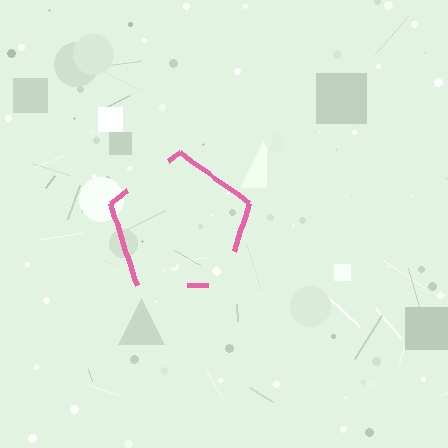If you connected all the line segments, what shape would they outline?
They would outline a pentagon.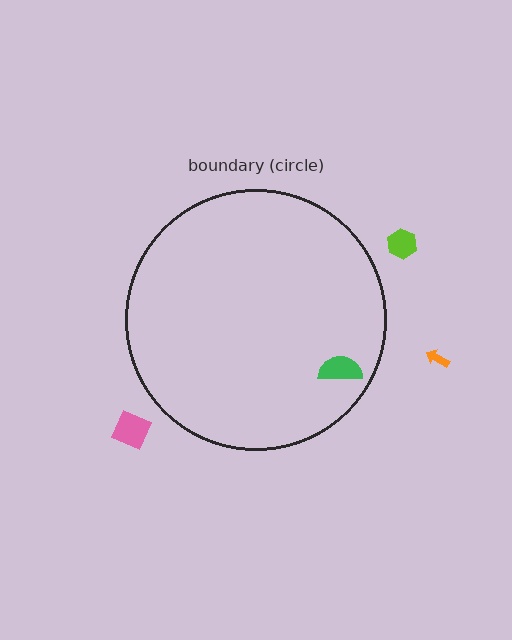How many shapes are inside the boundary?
1 inside, 3 outside.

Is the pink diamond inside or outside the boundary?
Outside.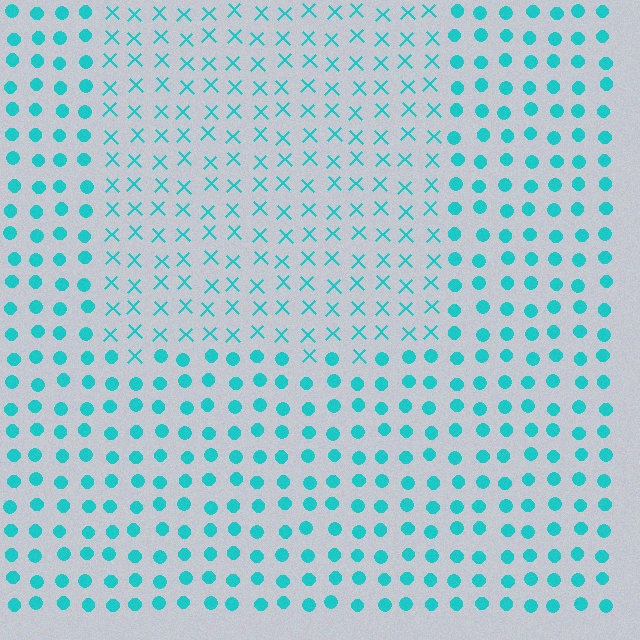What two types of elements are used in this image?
The image uses X marks inside the rectangle region and circles outside it.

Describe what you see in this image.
The image is filled with small cyan elements arranged in a uniform grid. A rectangle-shaped region contains X marks, while the surrounding area contains circles. The boundary is defined purely by the change in element shape.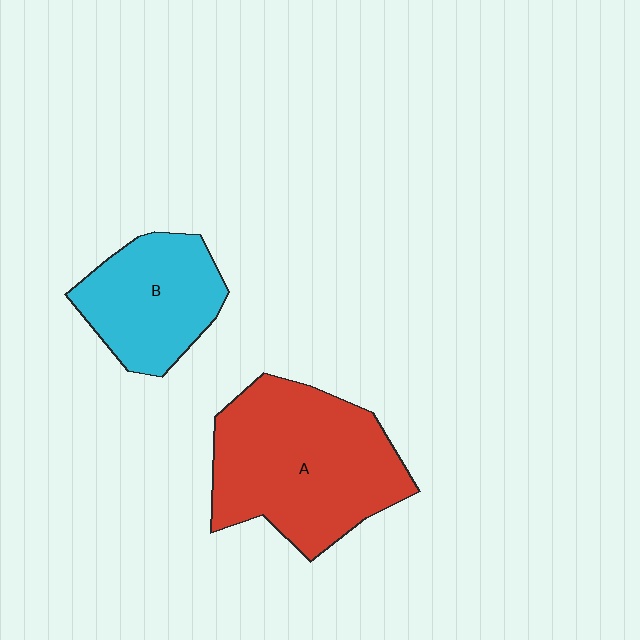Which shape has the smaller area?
Shape B (cyan).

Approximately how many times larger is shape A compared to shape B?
Approximately 1.7 times.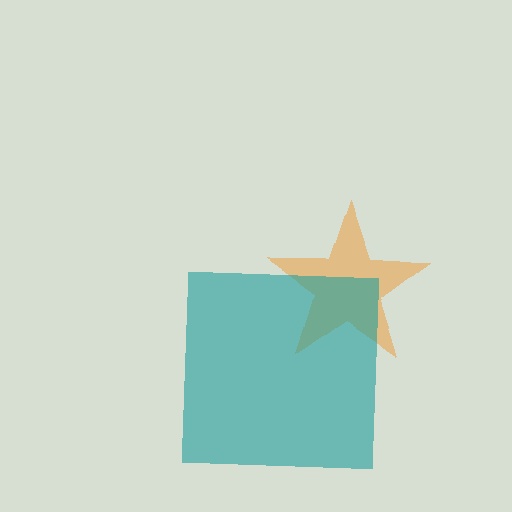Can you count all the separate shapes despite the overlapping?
Yes, there are 2 separate shapes.